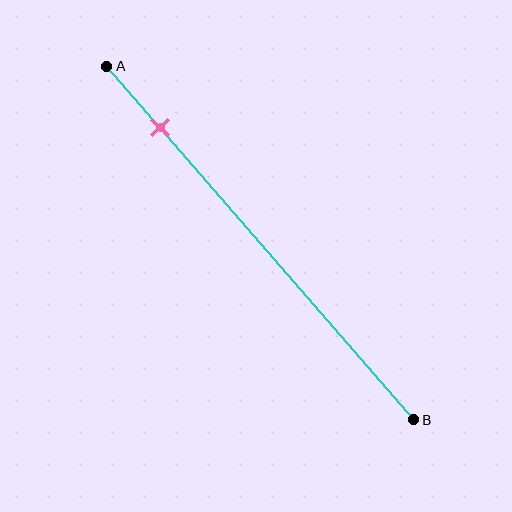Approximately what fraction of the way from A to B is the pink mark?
The pink mark is approximately 15% of the way from A to B.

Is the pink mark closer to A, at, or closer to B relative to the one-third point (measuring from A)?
The pink mark is closer to point A than the one-third point of segment AB.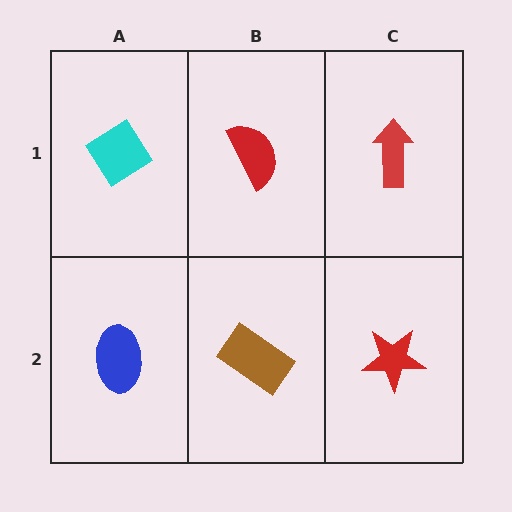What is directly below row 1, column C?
A red star.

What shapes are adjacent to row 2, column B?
A red semicircle (row 1, column B), a blue ellipse (row 2, column A), a red star (row 2, column C).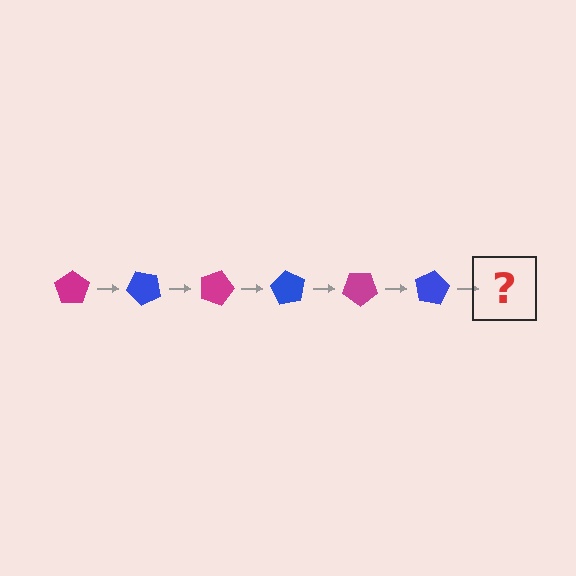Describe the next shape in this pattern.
It should be a magenta pentagon, rotated 270 degrees from the start.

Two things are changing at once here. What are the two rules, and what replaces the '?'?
The two rules are that it rotates 45 degrees each step and the color cycles through magenta and blue. The '?' should be a magenta pentagon, rotated 270 degrees from the start.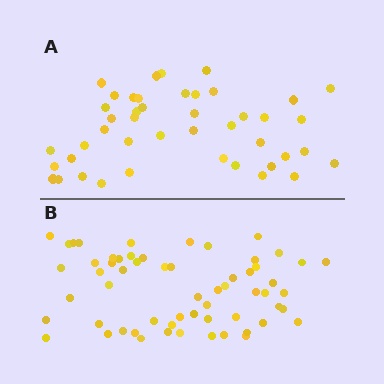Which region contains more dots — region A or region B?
Region B (the bottom region) has more dots.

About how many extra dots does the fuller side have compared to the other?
Region B has approximately 15 more dots than region A.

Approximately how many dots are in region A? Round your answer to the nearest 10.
About 40 dots. (The exact count is 44, which rounds to 40.)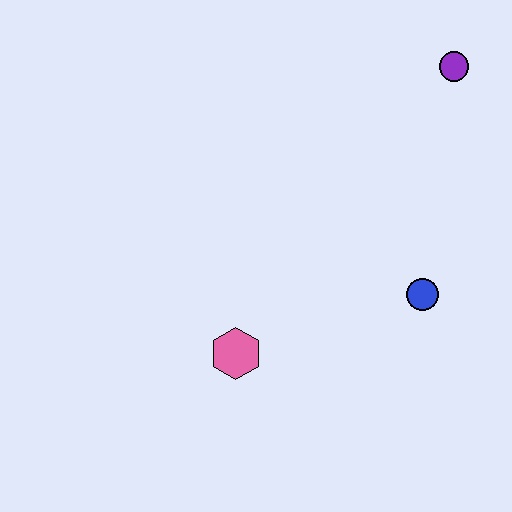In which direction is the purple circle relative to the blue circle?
The purple circle is above the blue circle.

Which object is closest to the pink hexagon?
The blue circle is closest to the pink hexagon.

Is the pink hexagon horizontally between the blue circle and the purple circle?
No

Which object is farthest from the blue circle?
The purple circle is farthest from the blue circle.